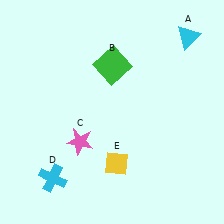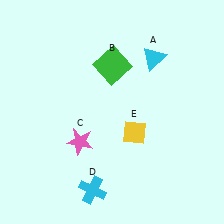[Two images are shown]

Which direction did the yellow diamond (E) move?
The yellow diamond (E) moved up.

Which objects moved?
The objects that moved are: the cyan triangle (A), the cyan cross (D), the yellow diamond (E).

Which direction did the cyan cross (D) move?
The cyan cross (D) moved right.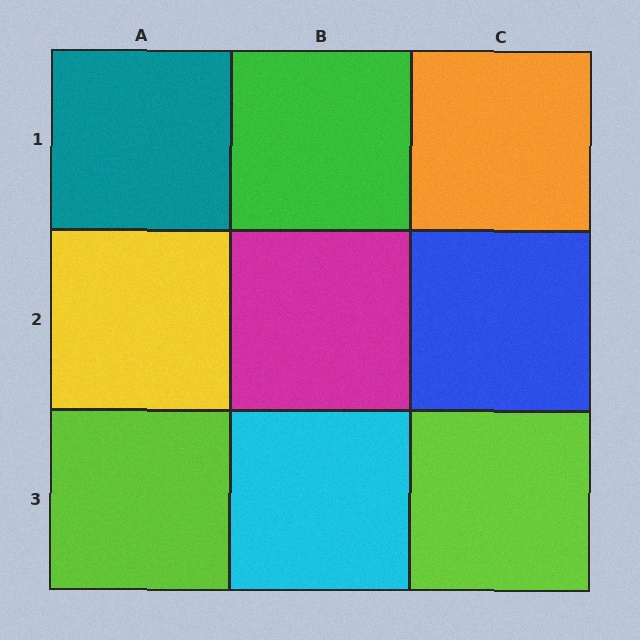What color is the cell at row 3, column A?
Lime.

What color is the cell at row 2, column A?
Yellow.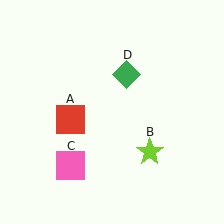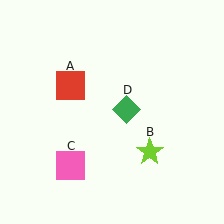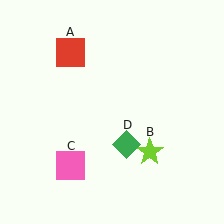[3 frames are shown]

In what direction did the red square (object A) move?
The red square (object A) moved up.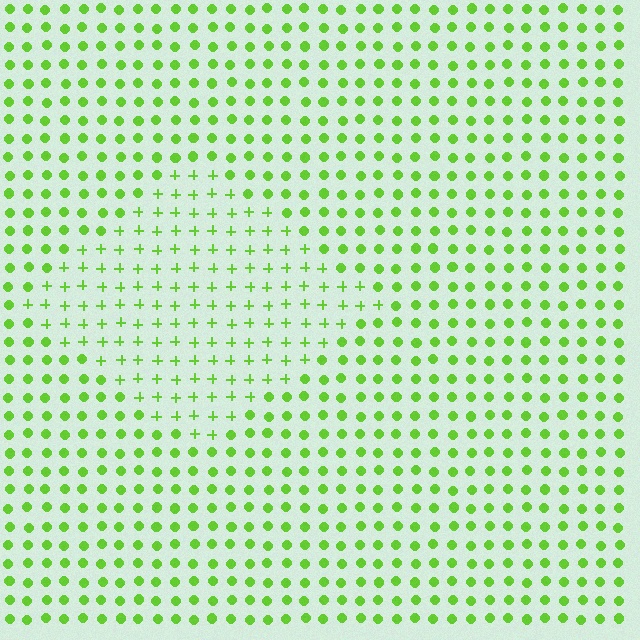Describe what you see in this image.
The image is filled with small lime elements arranged in a uniform grid. A diamond-shaped region contains plus signs, while the surrounding area contains circles. The boundary is defined purely by the change in element shape.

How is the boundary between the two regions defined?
The boundary is defined by a change in element shape: plus signs inside vs. circles outside. All elements share the same color and spacing.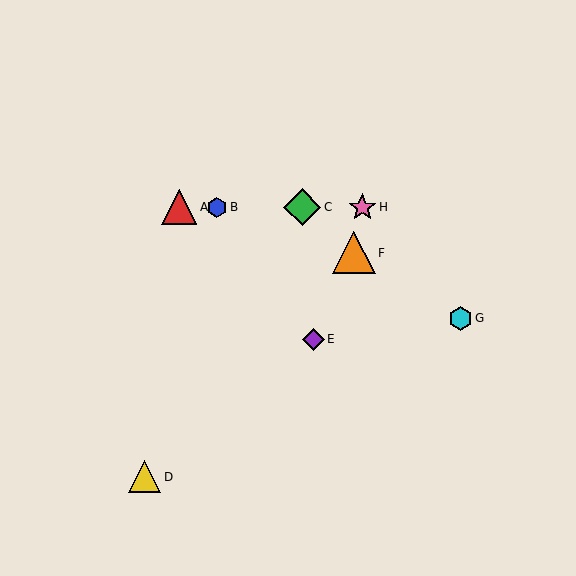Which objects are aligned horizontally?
Objects A, B, C, H are aligned horizontally.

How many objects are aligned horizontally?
4 objects (A, B, C, H) are aligned horizontally.